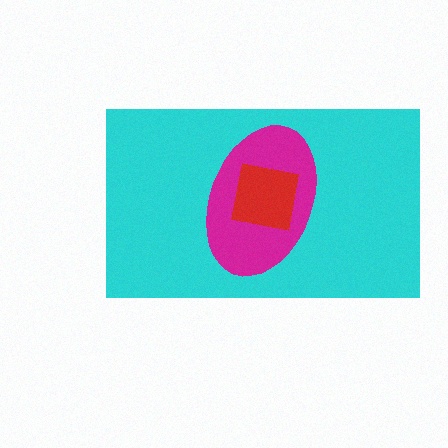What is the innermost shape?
The red square.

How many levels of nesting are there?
3.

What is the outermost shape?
The cyan rectangle.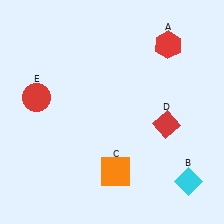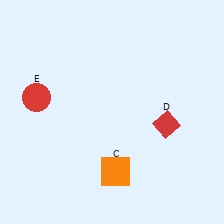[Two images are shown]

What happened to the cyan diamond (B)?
The cyan diamond (B) was removed in Image 2. It was in the bottom-right area of Image 1.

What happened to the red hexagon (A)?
The red hexagon (A) was removed in Image 2. It was in the top-right area of Image 1.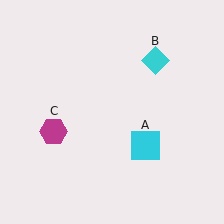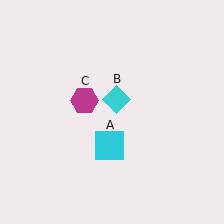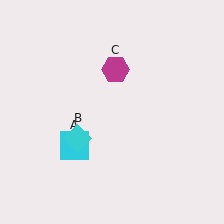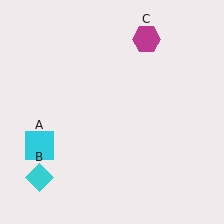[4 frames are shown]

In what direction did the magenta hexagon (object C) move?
The magenta hexagon (object C) moved up and to the right.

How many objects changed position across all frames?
3 objects changed position: cyan square (object A), cyan diamond (object B), magenta hexagon (object C).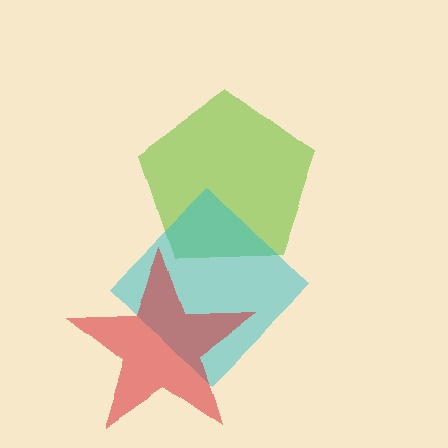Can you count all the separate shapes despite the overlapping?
Yes, there are 3 separate shapes.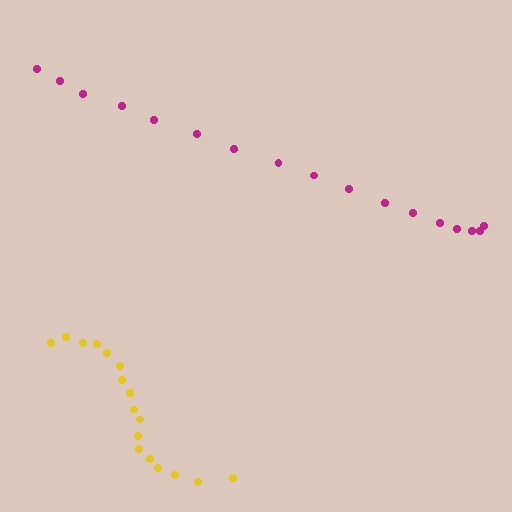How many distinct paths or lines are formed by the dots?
There are 2 distinct paths.